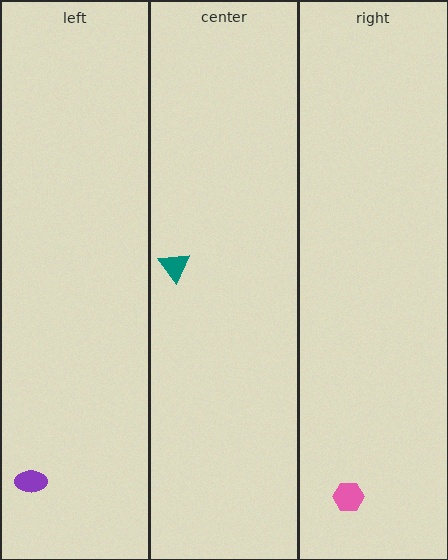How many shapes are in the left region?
1.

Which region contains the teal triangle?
The center region.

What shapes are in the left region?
The purple ellipse.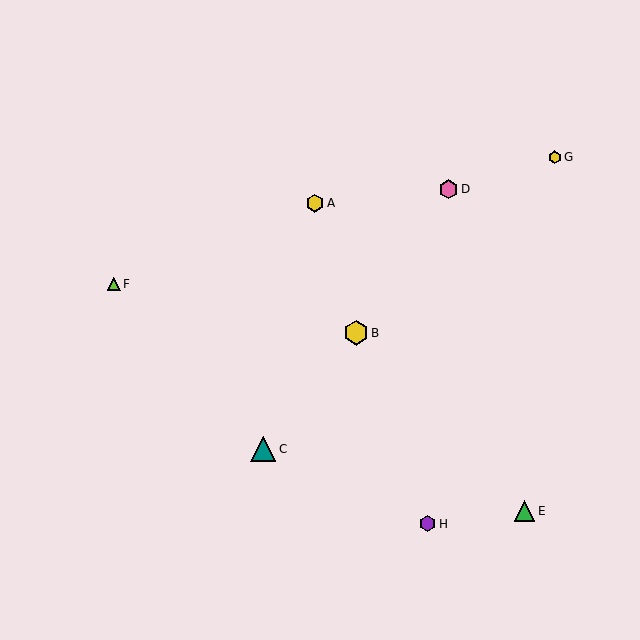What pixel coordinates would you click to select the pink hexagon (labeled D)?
Click at (448, 189) to select the pink hexagon D.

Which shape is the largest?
The teal triangle (labeled C) is the largest.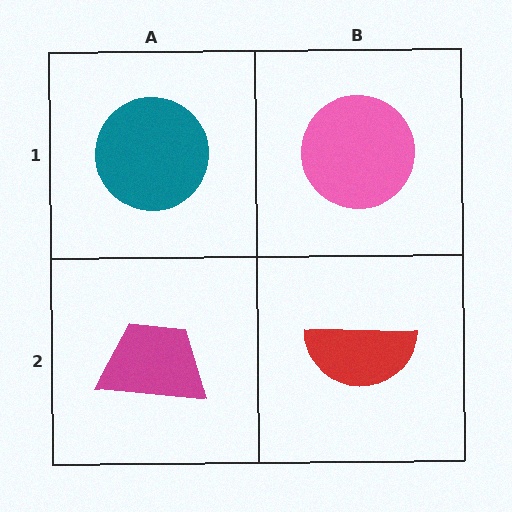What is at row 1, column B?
A pink circle.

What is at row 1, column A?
A teal circle.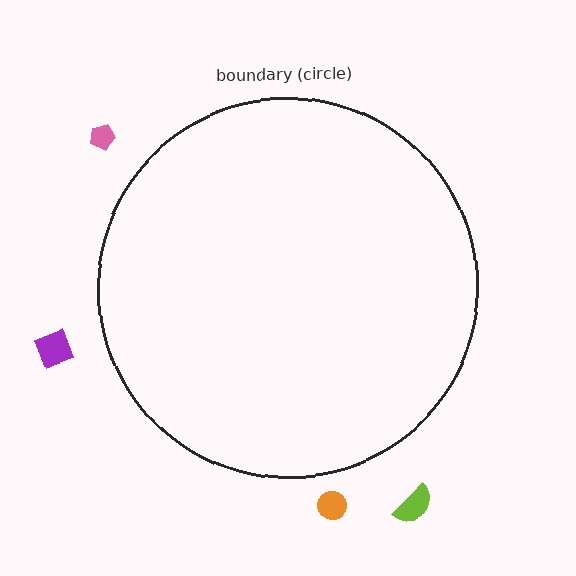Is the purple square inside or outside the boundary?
Outside.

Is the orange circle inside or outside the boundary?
Outside.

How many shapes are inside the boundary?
0 inside, 4 outside.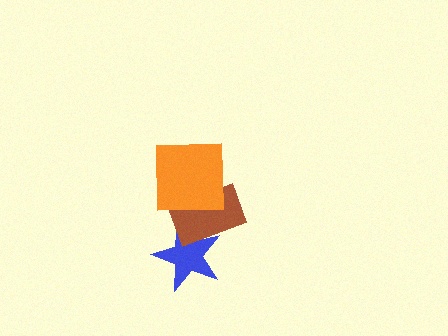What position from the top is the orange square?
The orange square is 1st from the top.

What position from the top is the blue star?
The blue star is 3rd from the top.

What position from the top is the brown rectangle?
The brown rectangle is 2nd from the top.